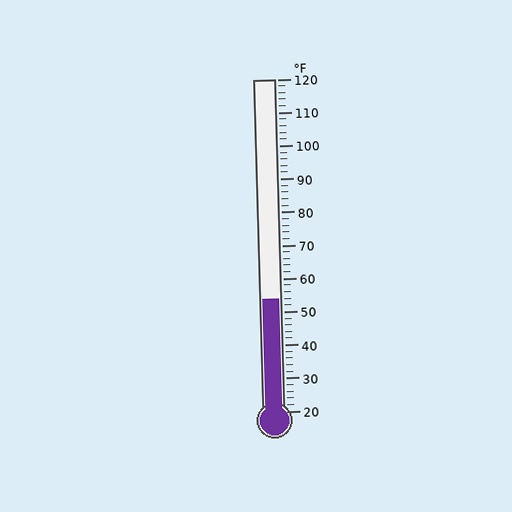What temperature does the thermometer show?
The thermometer shows approximately 54°F.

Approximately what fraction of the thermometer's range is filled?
The thermometer is filled to approximately 35% of its range.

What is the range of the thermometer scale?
The thermometer scale ranges from 20°F to 120°F.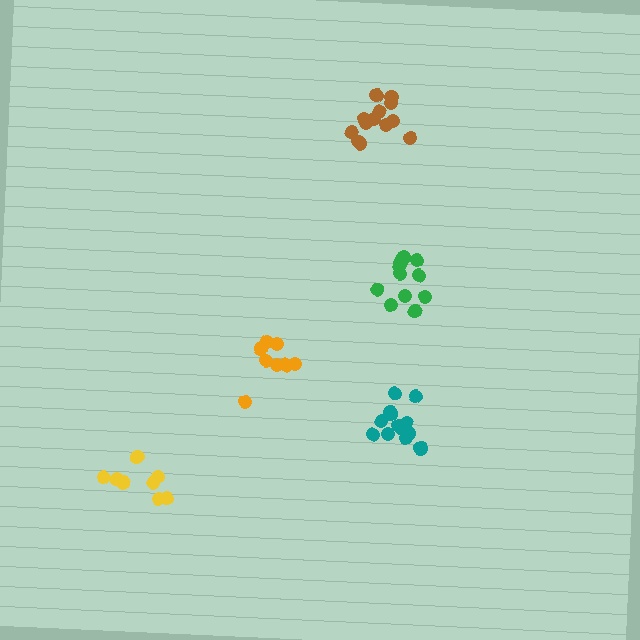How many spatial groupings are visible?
There are 5 spatial groupings.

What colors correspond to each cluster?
The clusters are colored: orange, yellow, brown, teal, green.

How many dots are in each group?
Group 1: 8 dots, Group 2: 8 dots, Group 3: 13 dots, Group 4: 13 dots, Group 5: 12 dots (54 total).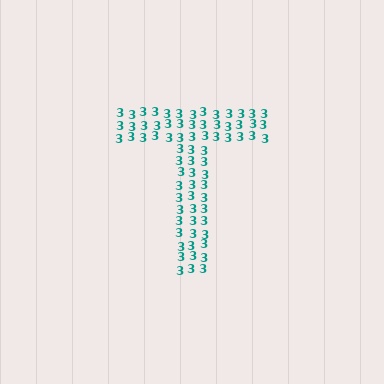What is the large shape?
The large shape is the letter T.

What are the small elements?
The small elements are digit 3's.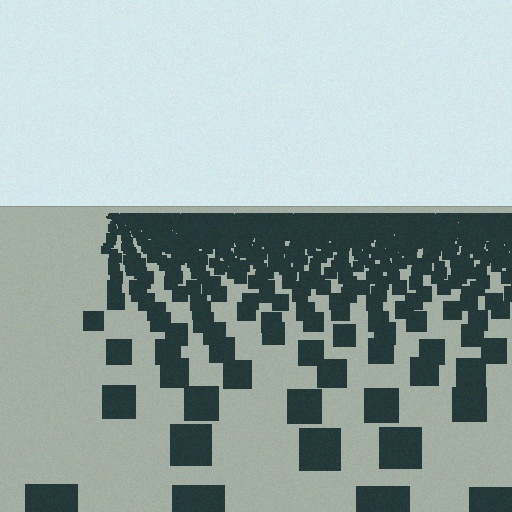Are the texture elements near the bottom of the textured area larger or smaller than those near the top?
Larger. Near the bottom, elements are closer to the viewer and appear at a bigger on-screen size.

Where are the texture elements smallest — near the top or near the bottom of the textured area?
Near the top.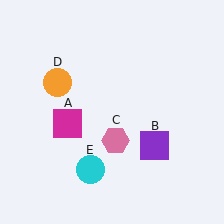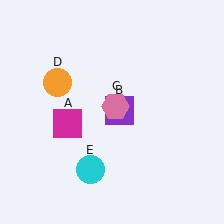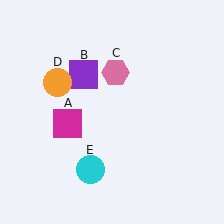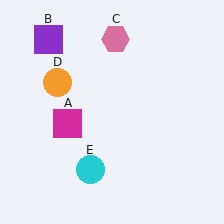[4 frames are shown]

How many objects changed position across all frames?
2 objects changed position: purple square (object B), pink hexagon (object C).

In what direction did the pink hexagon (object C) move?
The pink hexagon (object C) moved up.